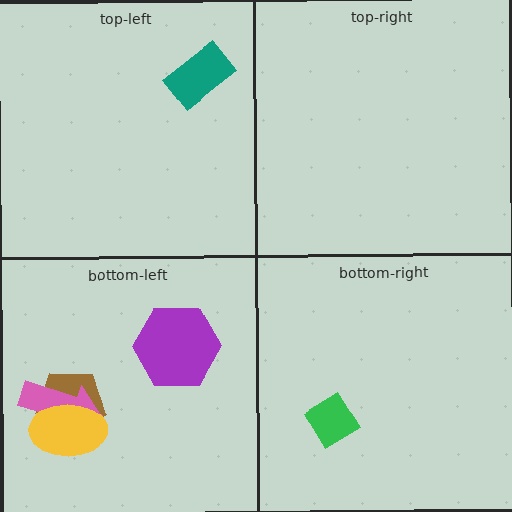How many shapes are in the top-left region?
1.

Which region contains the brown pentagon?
The bottom-left region.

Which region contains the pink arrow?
The bottom-left region.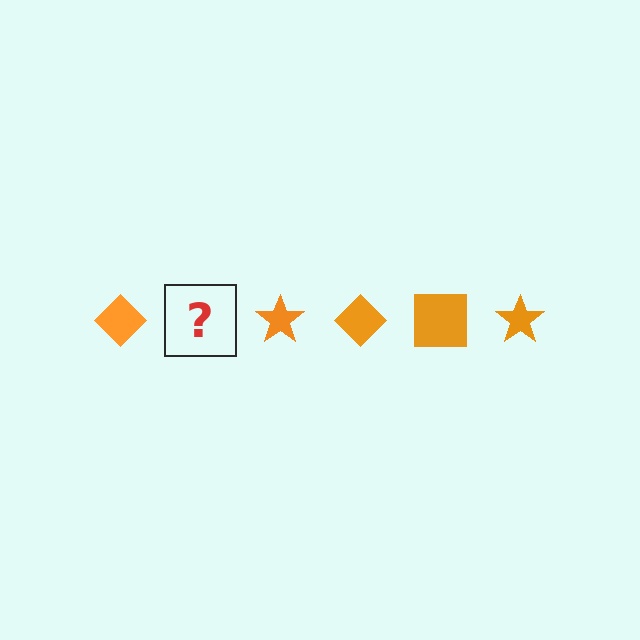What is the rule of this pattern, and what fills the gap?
The rule is that the pattern cycles through diamond, square, star shapes in orange. The gap should be filled with an orange square.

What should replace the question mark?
The question mark should be replaced with an orange square.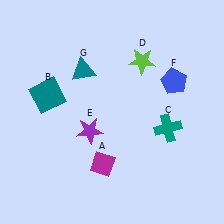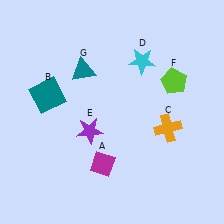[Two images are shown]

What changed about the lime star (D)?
In Image 1, D is lime. In Image 2, it changed to cyan.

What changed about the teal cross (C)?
In Image 1, C is teal. In Image 2, it changed to orange.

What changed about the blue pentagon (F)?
In Image 1, F is blue. In Image 2, it changed to lime.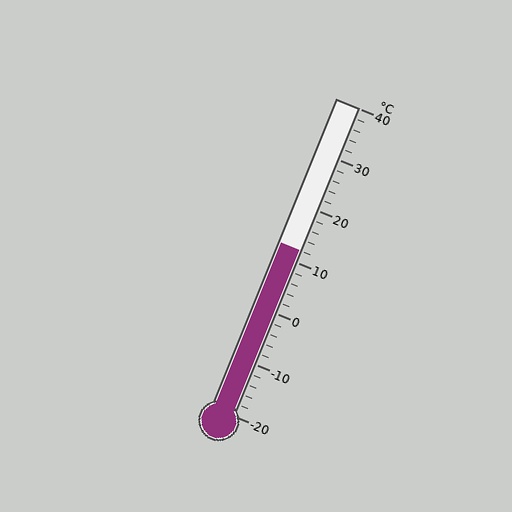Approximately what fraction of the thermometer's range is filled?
The thermometer is filled to approximately 55% of its range.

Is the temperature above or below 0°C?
The temperature is above 0°C.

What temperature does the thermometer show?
The thermometer shows approximately 12°C.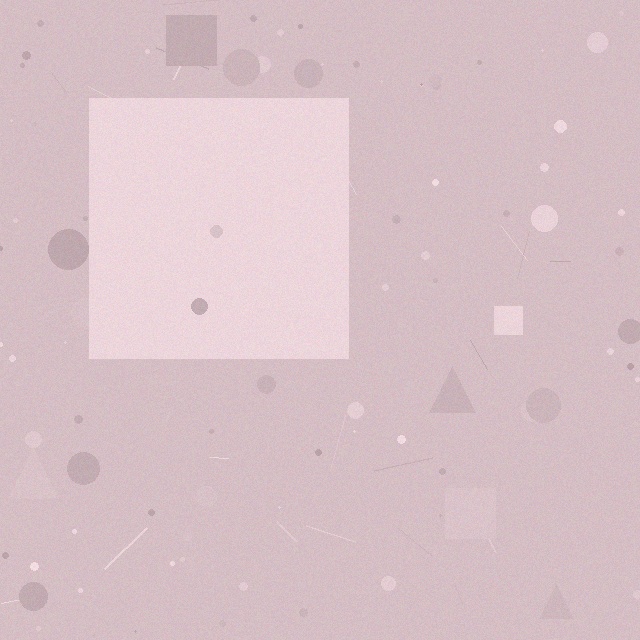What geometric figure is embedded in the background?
A square is embedded in the background.